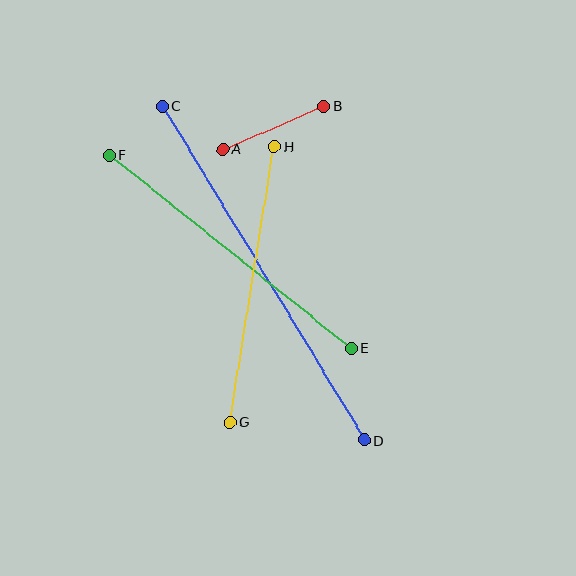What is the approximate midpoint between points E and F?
The midpoint is at approximately (230, 252) pixels.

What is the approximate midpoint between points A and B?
The midpoint is at approximately (273, 128) pixels.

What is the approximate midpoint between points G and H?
The midpoint is at approximately (252, 284) pixels.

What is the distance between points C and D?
The distance is approximately 391 pixels.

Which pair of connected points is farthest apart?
Points C and D are farthest apart.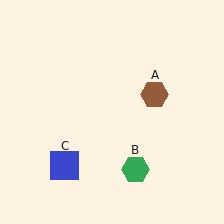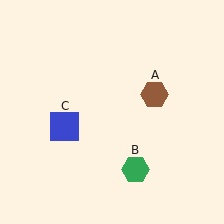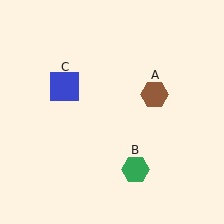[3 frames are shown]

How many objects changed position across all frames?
1 object changed position: blue square (object C).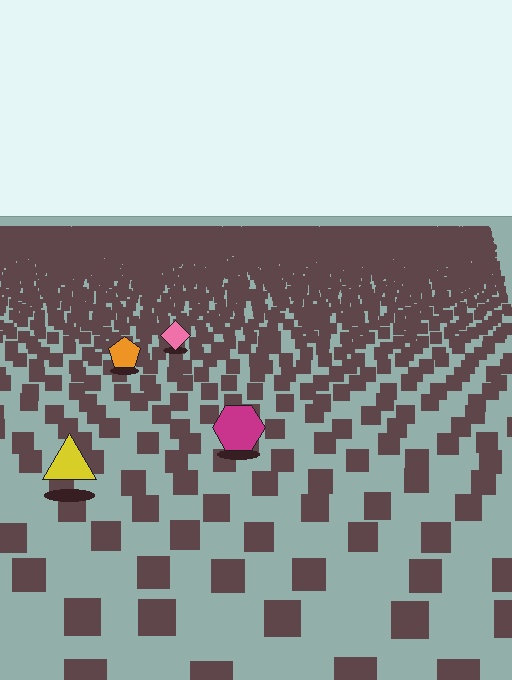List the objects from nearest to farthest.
From nearest to farthest: the yellow triangle, the magenta hexagon, the orange pentagon, the pink diamond.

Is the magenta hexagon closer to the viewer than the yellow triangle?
No. The yellow triangle is closer — you can tell from the texture gradient: the ground texture is coarser near it.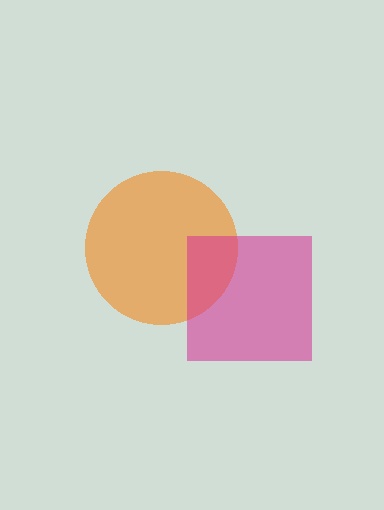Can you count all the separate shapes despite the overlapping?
Yes, there are 2 separate shapes.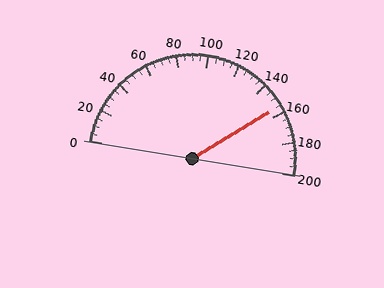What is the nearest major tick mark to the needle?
The nearest major tick mark is 160.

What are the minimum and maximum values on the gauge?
The gauge ranges from 0 to 200.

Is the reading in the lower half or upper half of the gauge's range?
The reading is in the upper half of the range (0 to 200).